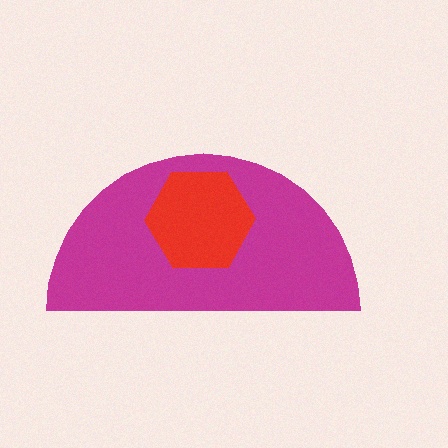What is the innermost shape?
The red hexagon.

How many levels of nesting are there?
2.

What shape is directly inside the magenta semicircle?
The red hexagon.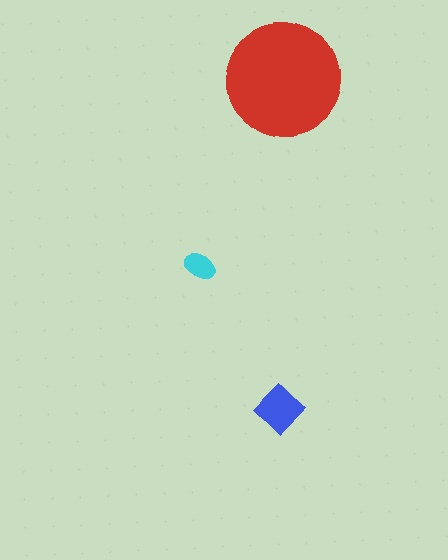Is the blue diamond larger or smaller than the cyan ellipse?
Larger.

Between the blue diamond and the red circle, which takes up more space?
The red circle.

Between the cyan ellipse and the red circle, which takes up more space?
The red circle.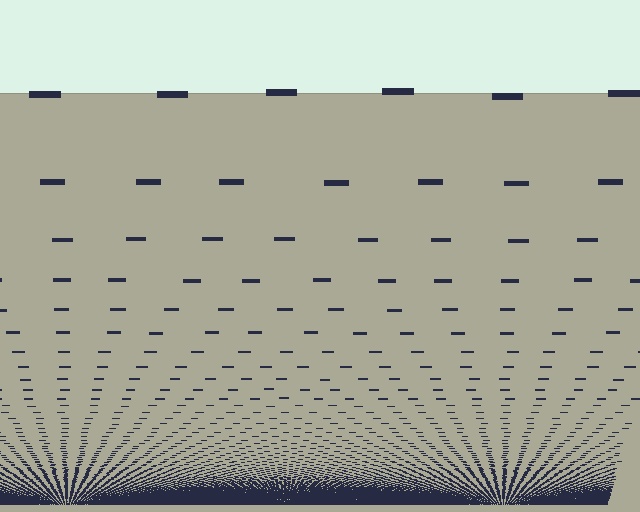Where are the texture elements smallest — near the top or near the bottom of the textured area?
Near the bottom.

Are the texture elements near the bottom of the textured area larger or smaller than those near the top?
Smaller. The gradient is inverted — elements near the bottom are smaller and denser.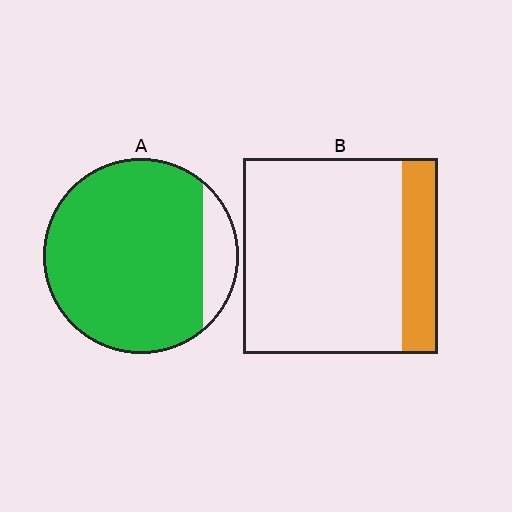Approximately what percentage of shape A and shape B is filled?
A is approximately 85% and B is approximately 20%.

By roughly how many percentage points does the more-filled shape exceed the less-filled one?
By roughly 70 percentage points (A over B).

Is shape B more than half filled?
No.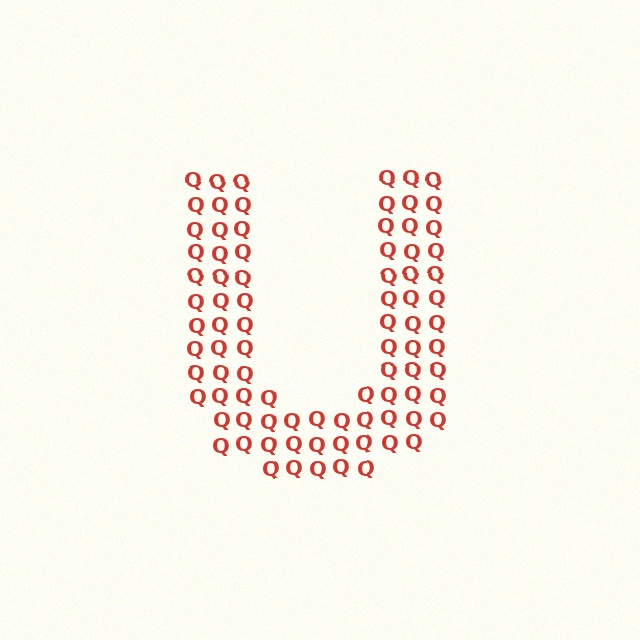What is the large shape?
The large shape is the letter U.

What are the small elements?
The small elements are letter Q's.